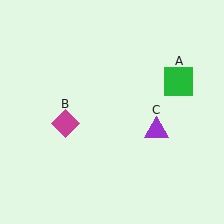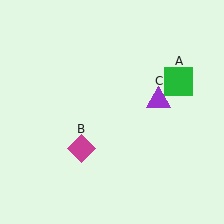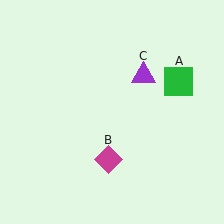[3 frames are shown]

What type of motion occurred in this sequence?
The magenta diamond (object B), purple triangle (object C) rotated counterclockwise around the center of the scene.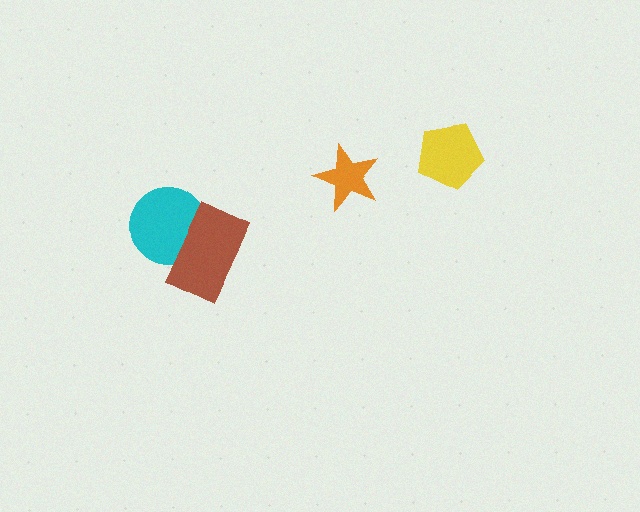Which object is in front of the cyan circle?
The brown rectangle is in front of the cyan circle.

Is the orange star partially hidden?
No, no other shape covers it.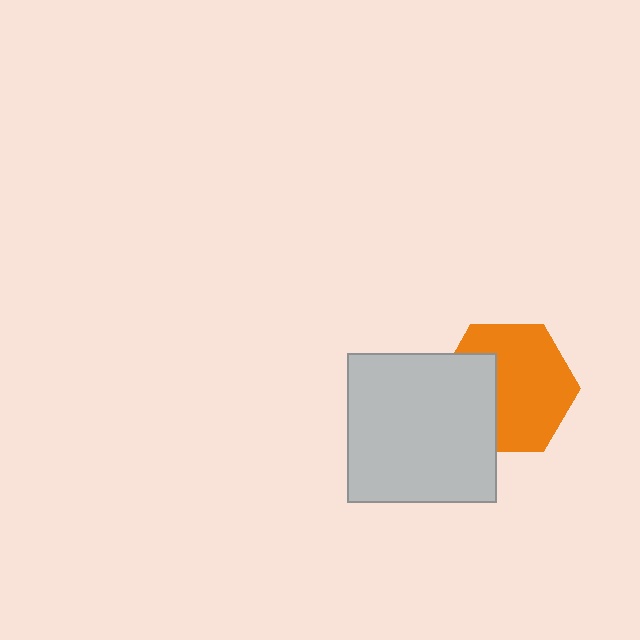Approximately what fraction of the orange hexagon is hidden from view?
Roughly 34% of the orange hexagon is hidden behind the light gray square.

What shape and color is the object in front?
The object in front is a light gray square.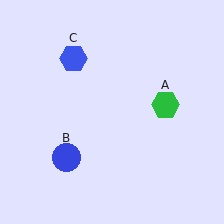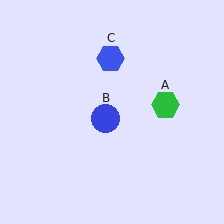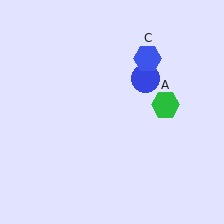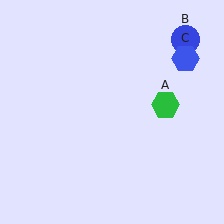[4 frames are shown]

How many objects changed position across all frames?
2 objects changed position: blue circle (object B), blue hexagon (object C).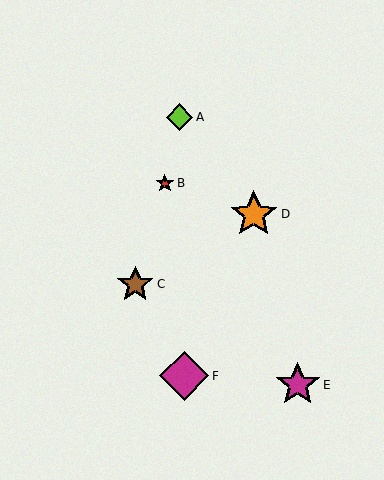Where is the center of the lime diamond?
The center of the lime diamond is at (179, 117).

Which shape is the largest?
The magenta diamond (labeled F) is the largest.